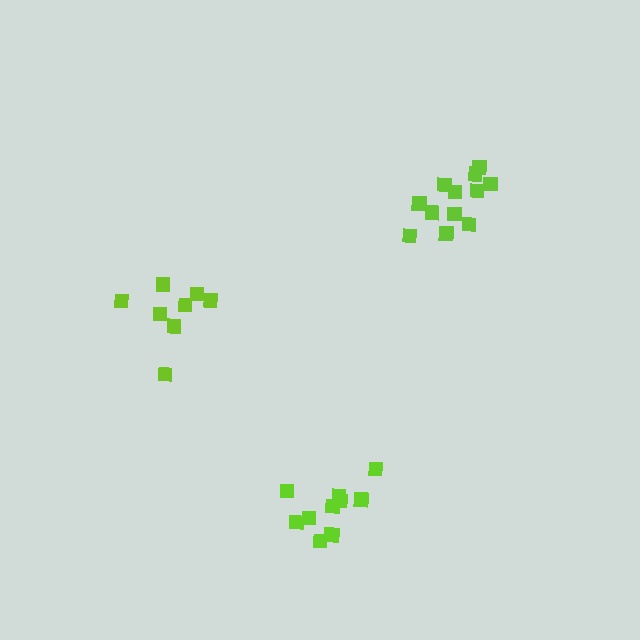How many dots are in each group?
Group 1: 12 dots, Group 2: 8 dots, Group 3: 11 dots (31 total).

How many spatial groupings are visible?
There are 3 spatial groupings.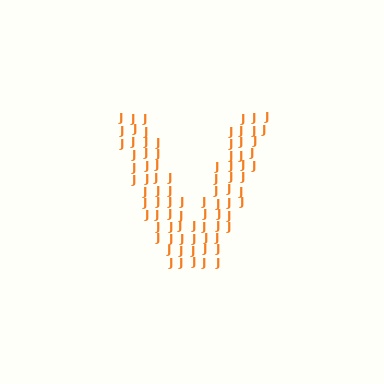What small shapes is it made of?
It is made of small letter J's.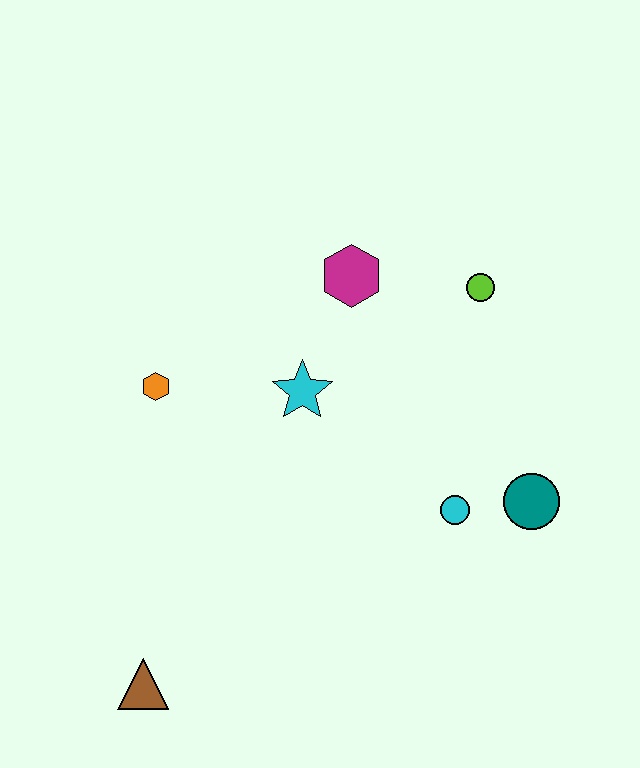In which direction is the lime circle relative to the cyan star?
The lime circle is to the right of the cyan star.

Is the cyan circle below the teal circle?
Yes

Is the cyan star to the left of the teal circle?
Yes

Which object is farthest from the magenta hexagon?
The brown triangle is farthest from the magenta hexagon.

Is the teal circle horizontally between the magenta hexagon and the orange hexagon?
No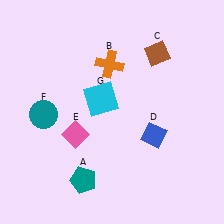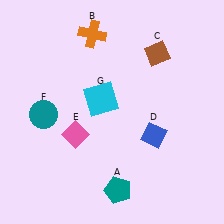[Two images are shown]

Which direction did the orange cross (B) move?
The orange cross (B) moved up.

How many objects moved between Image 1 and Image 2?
2 objects moved between the two images.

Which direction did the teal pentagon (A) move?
The teal pentagon (A) moved right.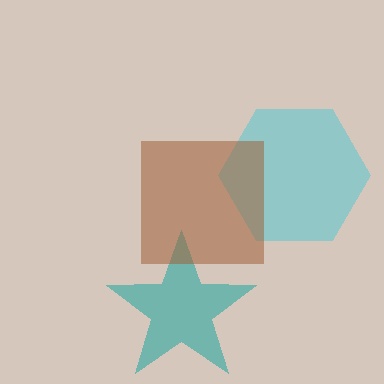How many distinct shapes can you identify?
There are 3 distinct shapes: a cyan hexagon, a teal star, a brown square.